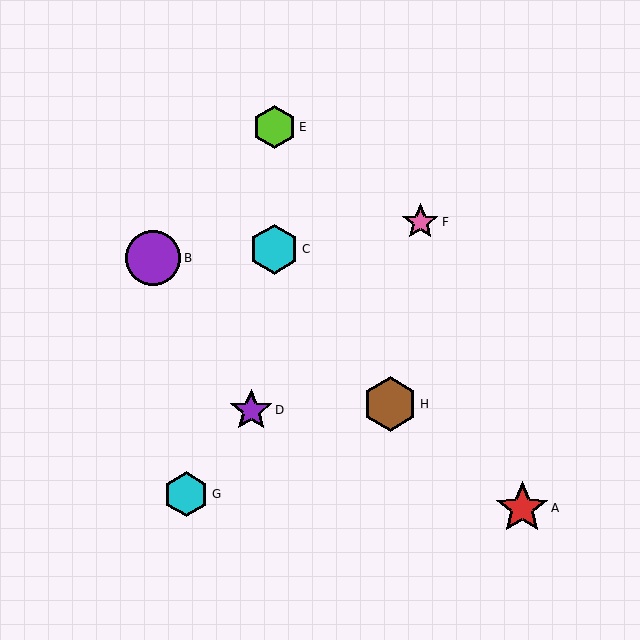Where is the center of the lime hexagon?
The center of the lime hexagon is at (274, 127).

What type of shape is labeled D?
Shape D is a purple star.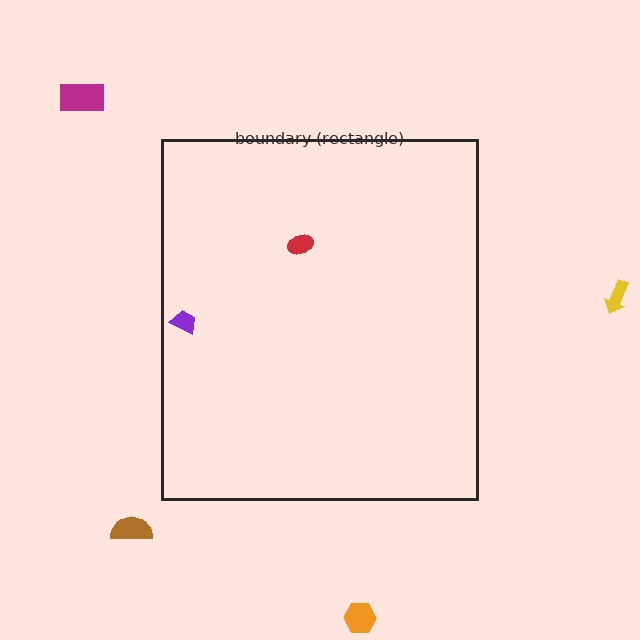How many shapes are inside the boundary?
2 inside, 4 outside.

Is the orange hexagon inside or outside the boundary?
Outside.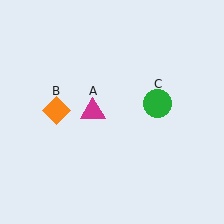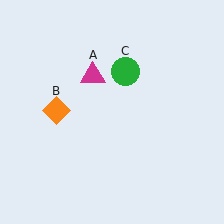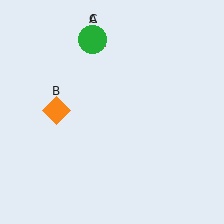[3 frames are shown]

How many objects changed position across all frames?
2 objects changed position: magenta triangle (object A), green circle (object C).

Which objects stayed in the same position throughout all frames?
Orange diamond (object B) remained stationary.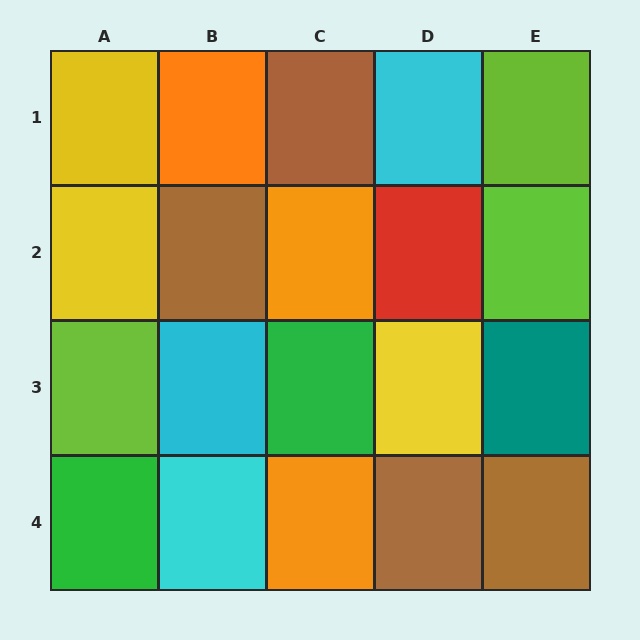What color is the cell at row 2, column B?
Brown.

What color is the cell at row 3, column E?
Teal.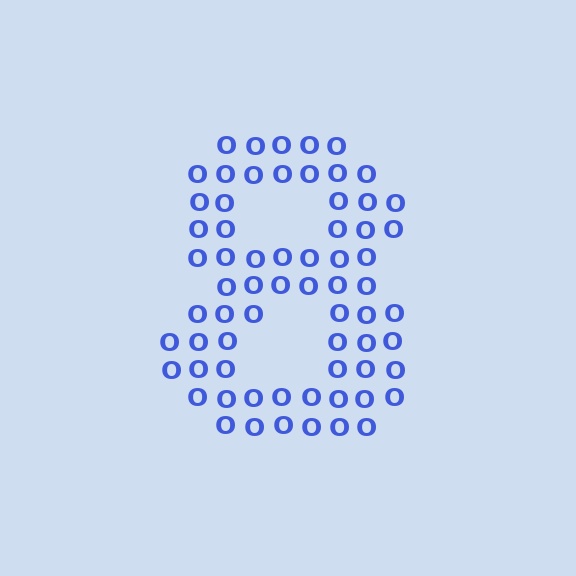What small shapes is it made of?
It is made of small letter O's.